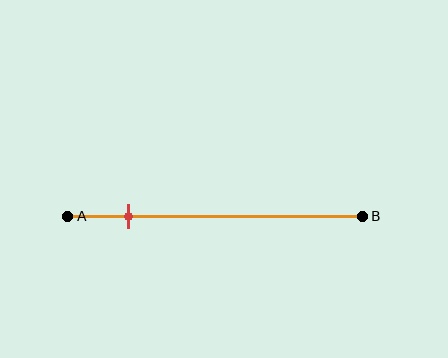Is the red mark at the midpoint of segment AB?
No, the mark is at about 20% from A, not at the 50% midpoint.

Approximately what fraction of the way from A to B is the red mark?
The red mark is approximately 20% of the way from A to B.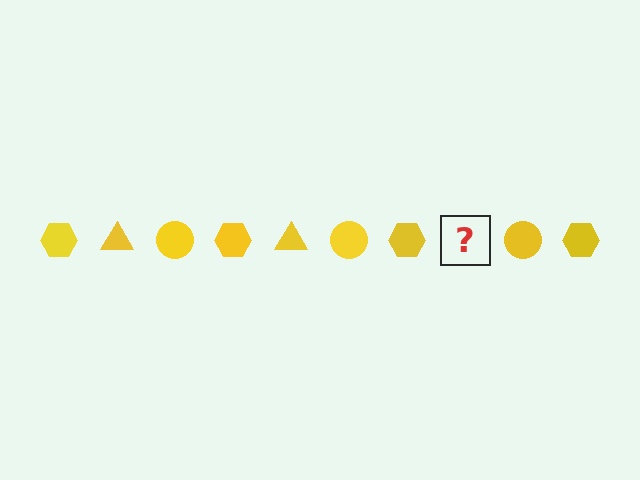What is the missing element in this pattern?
The missing element is a yellow triangle.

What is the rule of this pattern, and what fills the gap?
The rule is that the pattern cycles through hexagon, triangle, circle shapes in yellow. The gap should be filled with a yellow triangle.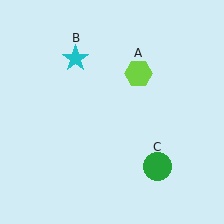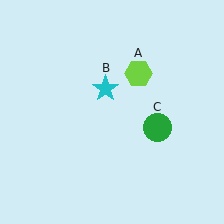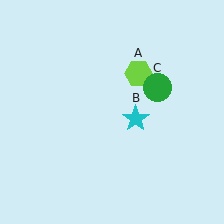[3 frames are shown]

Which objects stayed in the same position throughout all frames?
Lime hexagon (object A) remained stationary.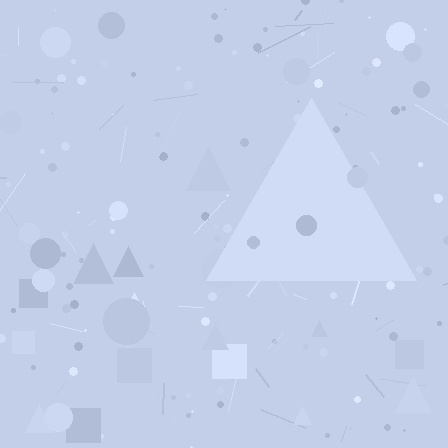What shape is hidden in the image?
A triangle is hidden in the image.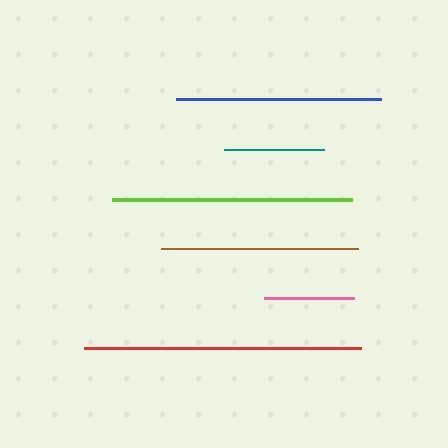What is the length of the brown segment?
The brown segment is approximately 197 pixels long.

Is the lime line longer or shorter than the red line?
The red line is longer than the lime line.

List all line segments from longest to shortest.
From longest to shortest: red, lime, blue, brown, teal, pink.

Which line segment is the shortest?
The pink line is the shortest at approximately 90 pixels.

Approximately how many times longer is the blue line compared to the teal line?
The blue line is approximately 2.1 times the length of the teal line.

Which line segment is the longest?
The red line is the longest at approximately 277 pixels.